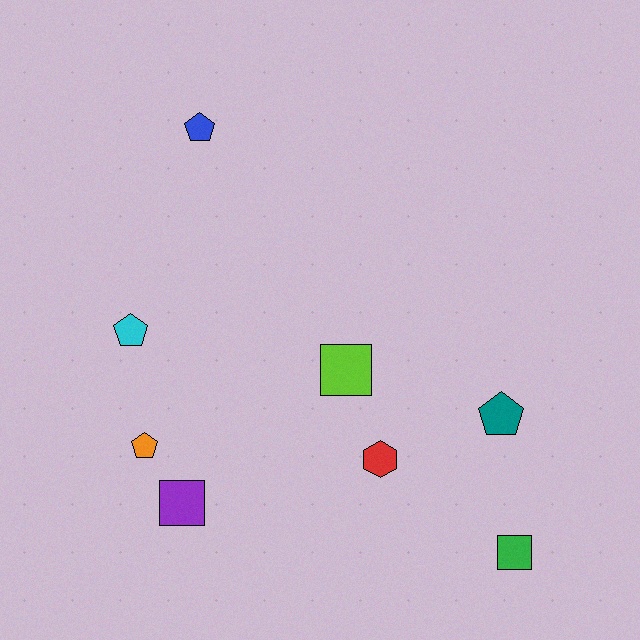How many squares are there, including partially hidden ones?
There are 3 squares.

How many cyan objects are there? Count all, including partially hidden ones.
There is 1 cyan object.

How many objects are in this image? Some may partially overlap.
There are 8 objects.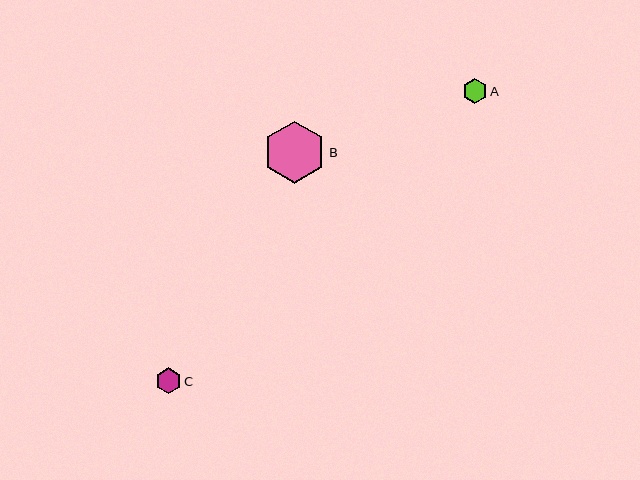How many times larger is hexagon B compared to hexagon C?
Hexagon B is approximately 2.4 times the size of hexagon C.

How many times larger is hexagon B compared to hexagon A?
Hexagon B is approximately 2.5 times the size of hexagon A.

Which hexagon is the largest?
Hexagon B is the largest with a size of approximately 62 pixels.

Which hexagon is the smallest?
Hexagon A is the smallest with a size of approximately 24 pixels.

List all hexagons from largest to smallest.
From largest to smallest: B, C, A.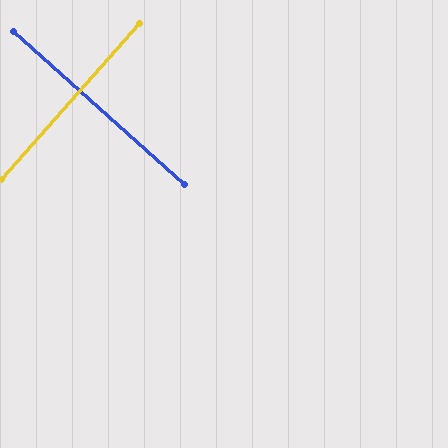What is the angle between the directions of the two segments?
Approximately 90 degrees.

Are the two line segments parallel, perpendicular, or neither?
Perpendicular — they meet at approximately 90°.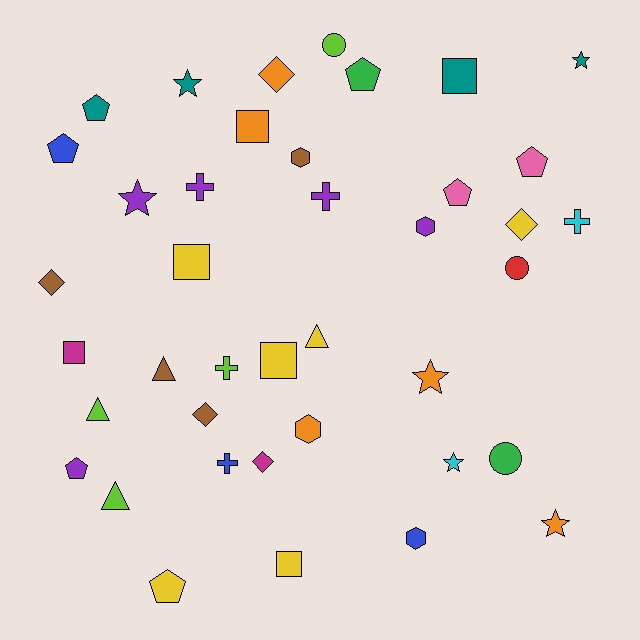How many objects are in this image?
There are 40 objects.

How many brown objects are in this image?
There are 4 brown objects.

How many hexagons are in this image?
There are 4 hexagons.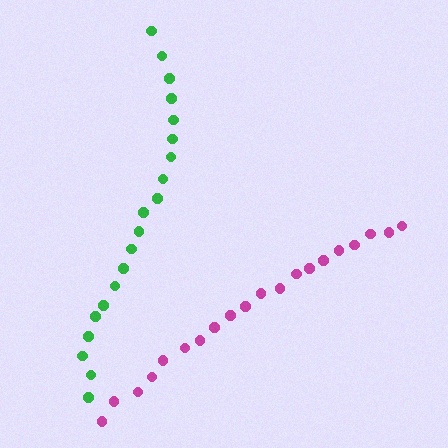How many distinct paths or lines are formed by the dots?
There are 2 distinct paths.